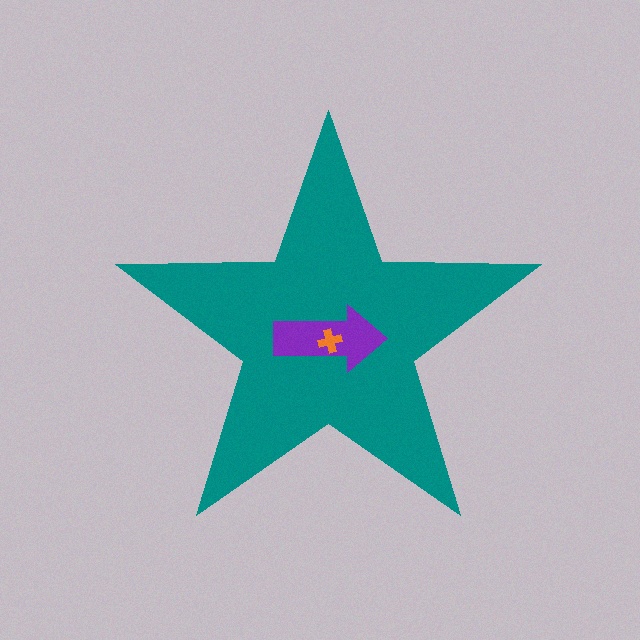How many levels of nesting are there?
3.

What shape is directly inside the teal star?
The purple arrow.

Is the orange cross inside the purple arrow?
Yes.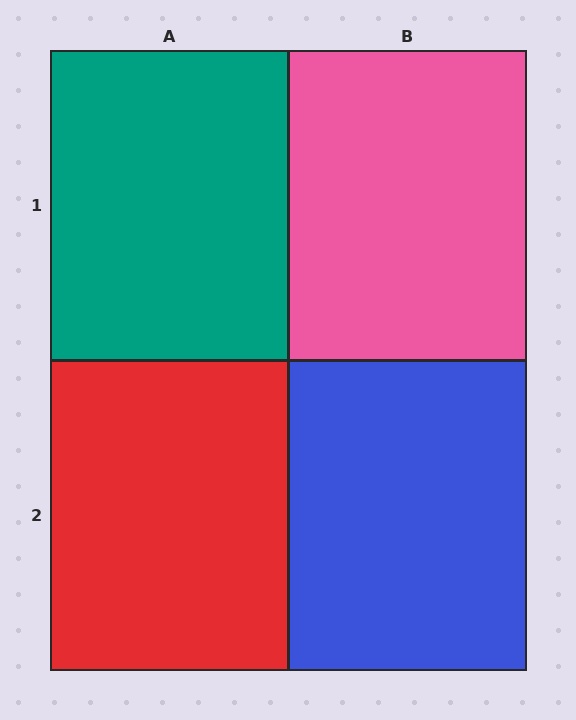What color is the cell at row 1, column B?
Pink.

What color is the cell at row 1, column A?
Teal.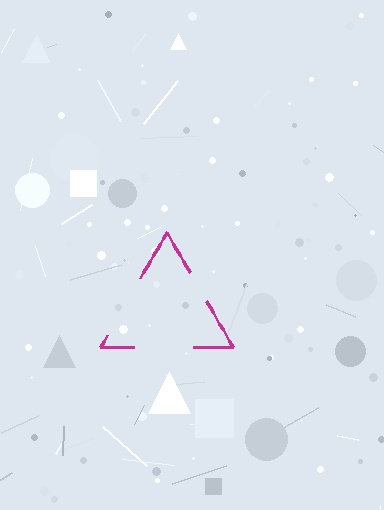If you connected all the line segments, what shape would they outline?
They would outline a triangle.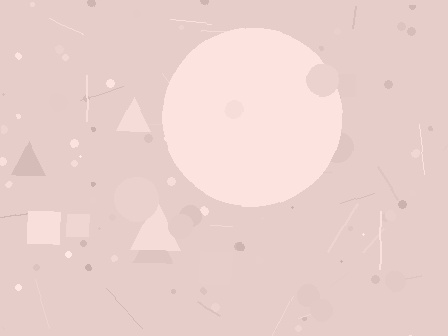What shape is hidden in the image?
A circle is hidden in the image.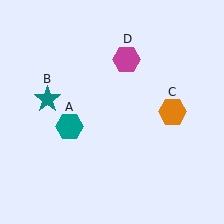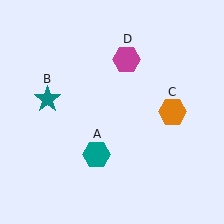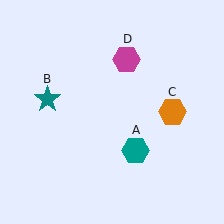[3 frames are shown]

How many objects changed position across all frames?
1 object changed position: teal hexagon (object A).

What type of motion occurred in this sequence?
The teal hexagon (object A) rotated counterclockwise around the center of the scene.